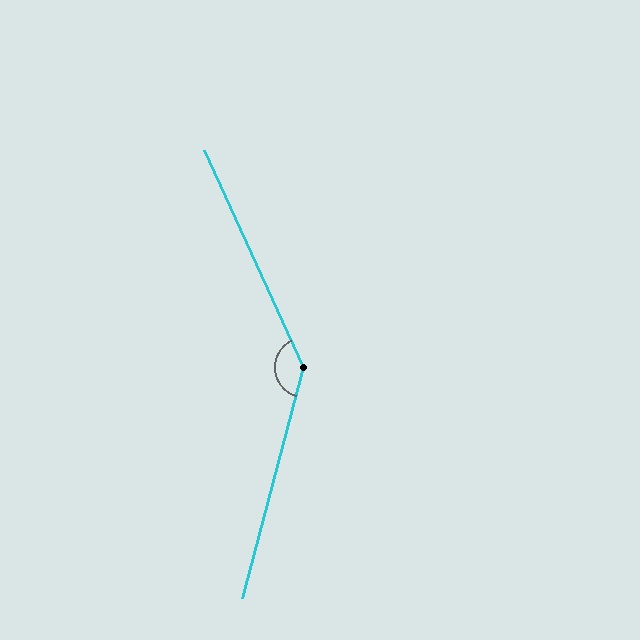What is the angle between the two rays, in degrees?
Approximately 140 degrees.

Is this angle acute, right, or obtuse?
It is obtuse.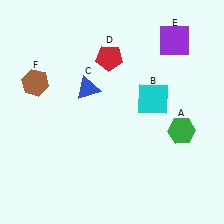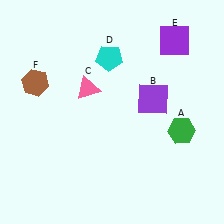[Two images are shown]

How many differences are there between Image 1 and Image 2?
There are 3 differences between the two images.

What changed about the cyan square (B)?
In Image 1, B is cyan. In Image 2, it changed to purple.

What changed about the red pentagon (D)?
In Image 1, D is red. In Image 2, it changed to cyan.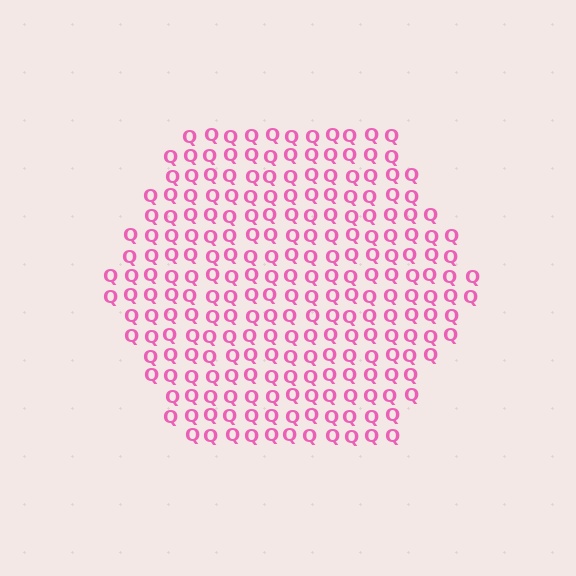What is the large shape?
The large shape is a hexagon.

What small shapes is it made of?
It is made of small letter Q's.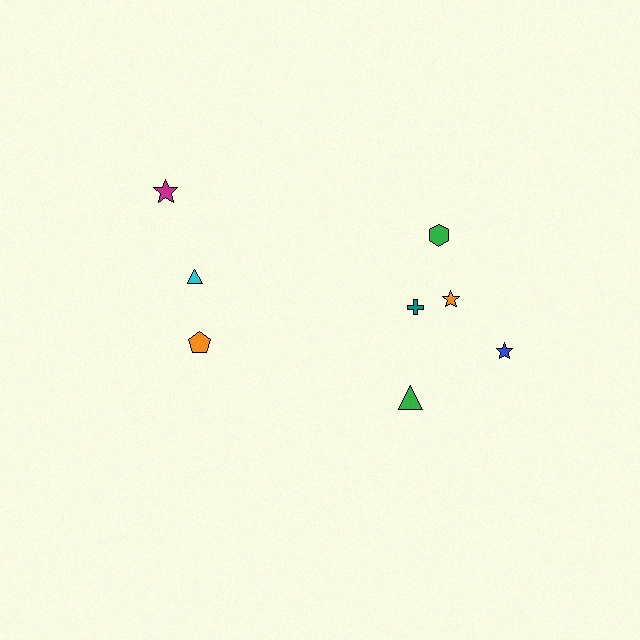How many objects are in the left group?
There are 3 objects.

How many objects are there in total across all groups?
There are 8 objects.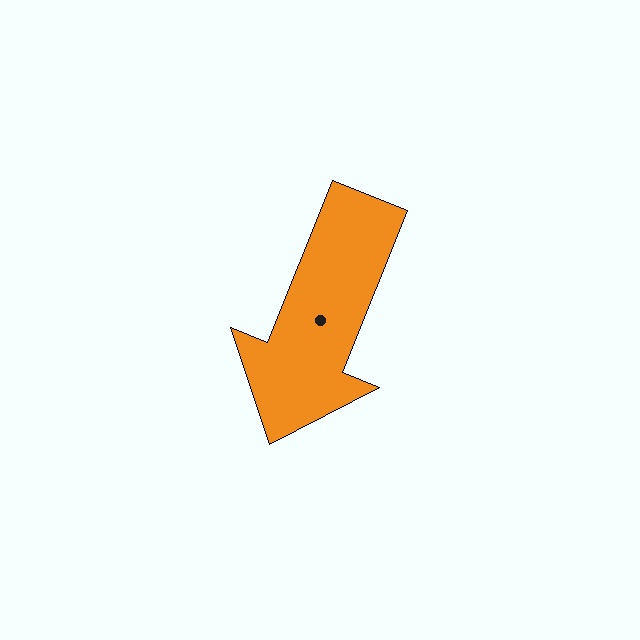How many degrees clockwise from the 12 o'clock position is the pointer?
Approximately 202 degrees.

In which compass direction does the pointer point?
South.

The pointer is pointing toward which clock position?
Roughly 7 o'clock.